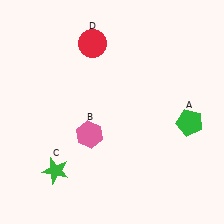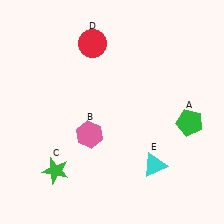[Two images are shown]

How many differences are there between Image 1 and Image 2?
There is 1 difference between the two images.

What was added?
A cyan triangle (E) was added in Image 2.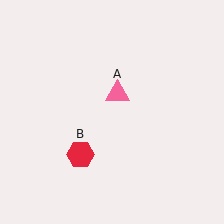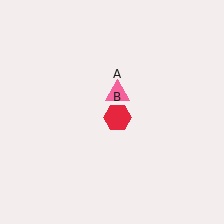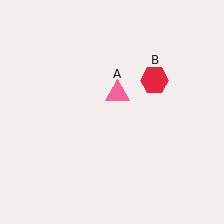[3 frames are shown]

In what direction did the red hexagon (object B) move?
The red hexagon (object B) moved up and to the right.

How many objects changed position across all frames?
1 object changed position: red hexagon (object B).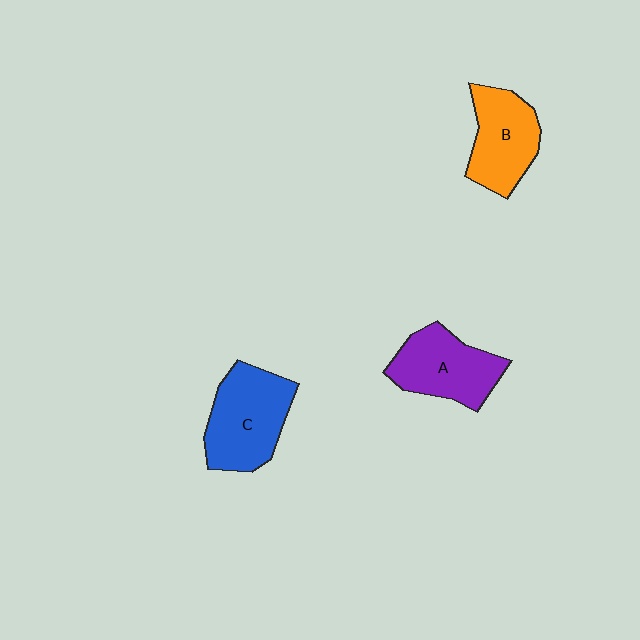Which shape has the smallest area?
Shape B (orange).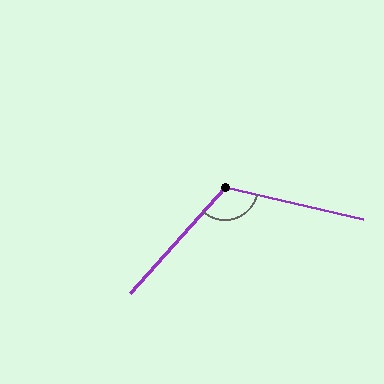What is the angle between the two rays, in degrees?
Approximately 119 degrees.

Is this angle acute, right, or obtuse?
It is obtuse.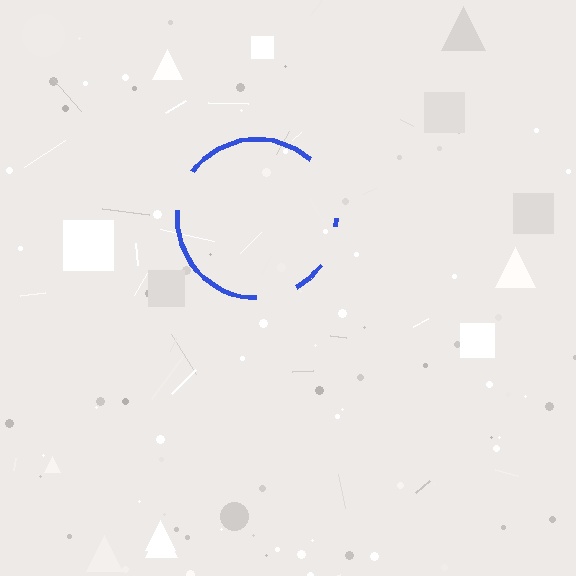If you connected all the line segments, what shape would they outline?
They would outline a circle.